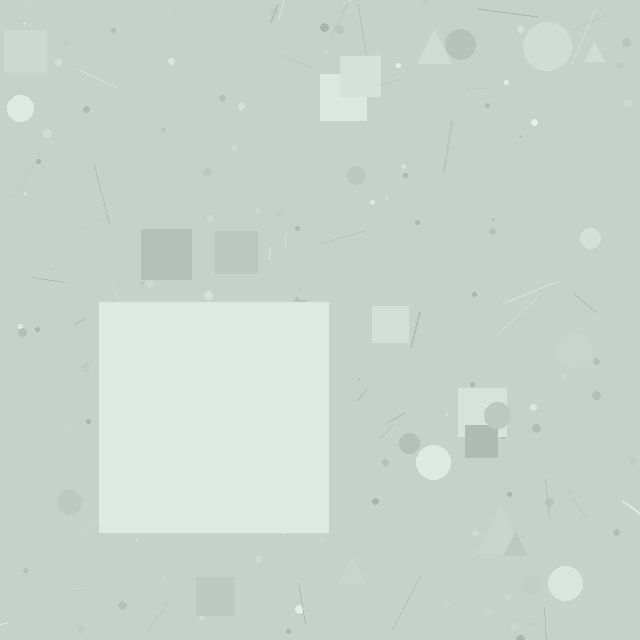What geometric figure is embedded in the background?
A square is embedded in the background.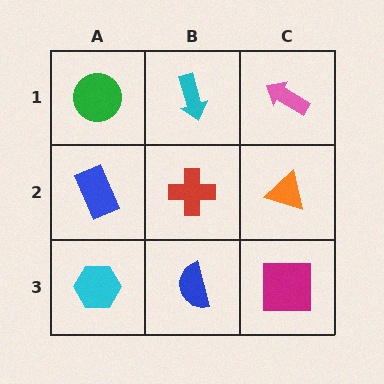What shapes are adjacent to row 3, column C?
An orange triangle (row 2, column C), a blue semicircle (row 3, column B).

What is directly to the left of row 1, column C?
A cyan arrow.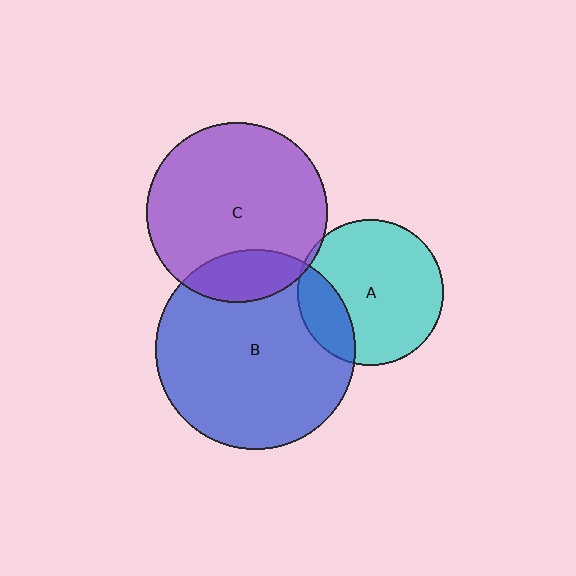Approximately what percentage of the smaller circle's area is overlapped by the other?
Approximately 5%.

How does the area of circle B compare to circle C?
Approximately 1.2 times.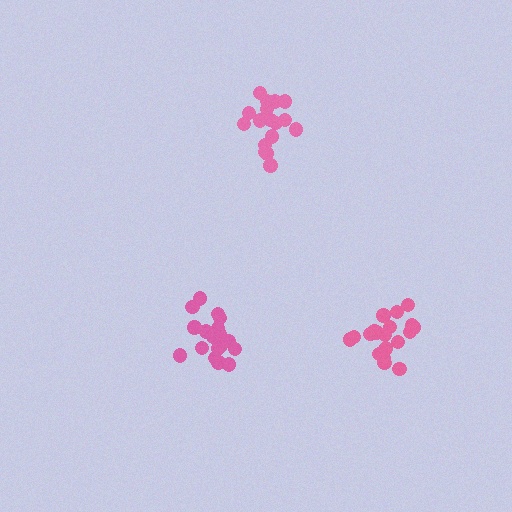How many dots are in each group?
Group 1: 17 dots, Group 2: 20 dots, Group 3: 19 dots (56 total).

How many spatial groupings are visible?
There are 3 spatial groupings.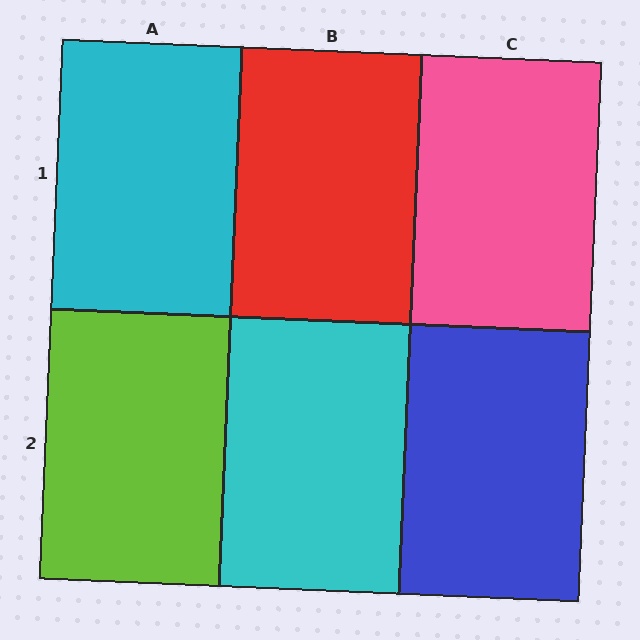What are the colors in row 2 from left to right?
Lime, cyan, blue.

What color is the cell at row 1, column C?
Pink.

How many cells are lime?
1 cell is lime.